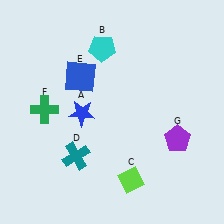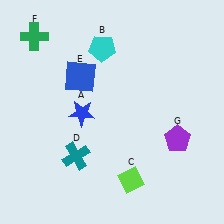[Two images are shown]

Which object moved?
The green cross (F) moved up.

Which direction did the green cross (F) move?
The green cross (F) moved up.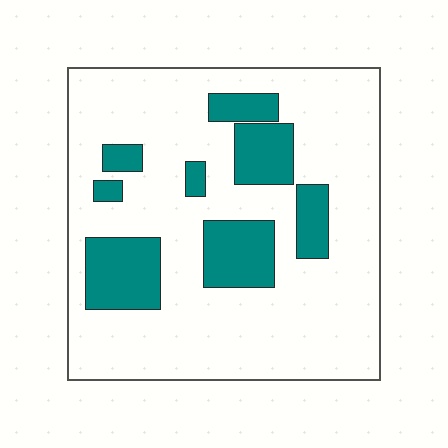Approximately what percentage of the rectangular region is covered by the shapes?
Approximately 20%.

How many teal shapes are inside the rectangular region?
8.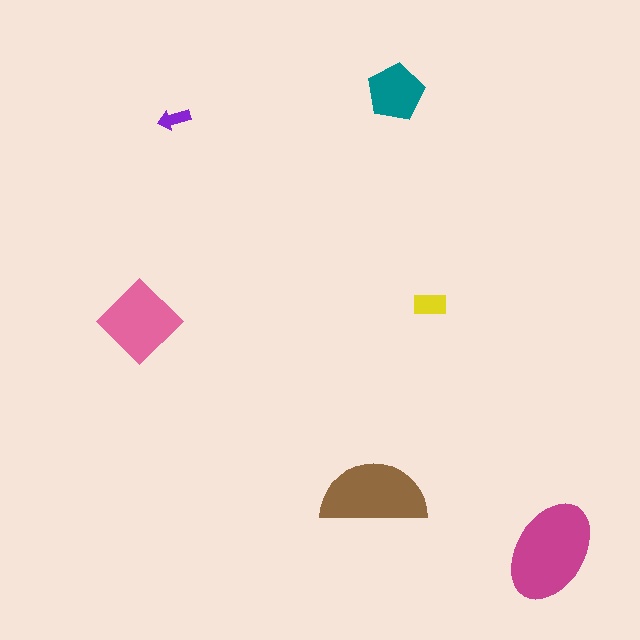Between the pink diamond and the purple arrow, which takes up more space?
The pink diamond.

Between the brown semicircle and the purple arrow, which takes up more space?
The brown semicircle.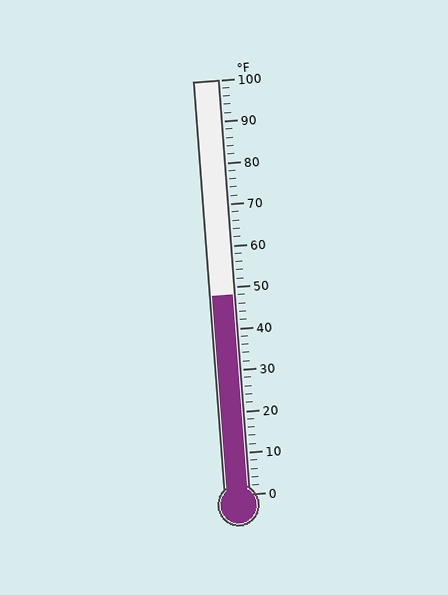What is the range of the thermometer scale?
The thermometer scale ranges from 0°F to 100°F.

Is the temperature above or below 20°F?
The temperature is above 20°F.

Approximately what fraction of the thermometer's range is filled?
The thermometer is filled to approximately 50% of its range.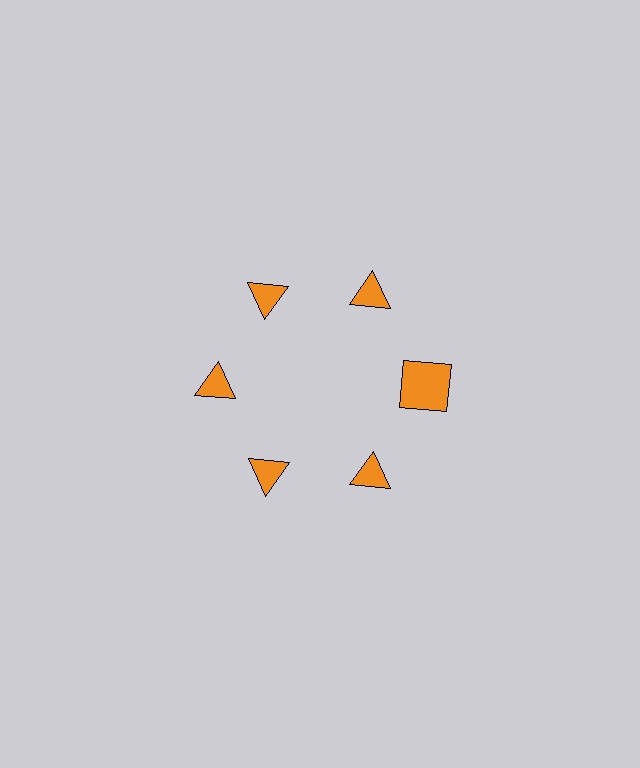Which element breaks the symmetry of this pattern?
The orange square at roughly the 3 o'clock position breaks the symmetry. All other shapes are orange triangles.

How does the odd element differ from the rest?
It has a different shape: square instead of triangle.